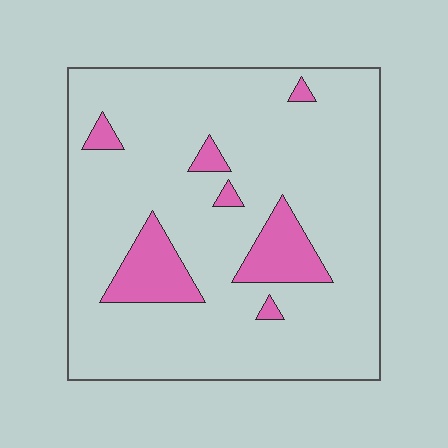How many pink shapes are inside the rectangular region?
7.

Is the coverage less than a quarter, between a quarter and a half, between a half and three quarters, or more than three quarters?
Less than a quarter.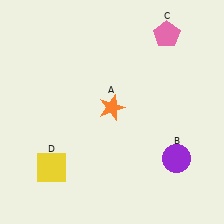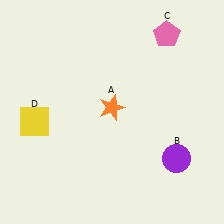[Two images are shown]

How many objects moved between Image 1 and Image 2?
1 object moved between the two images.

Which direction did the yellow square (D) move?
The yellow square (D) moved up.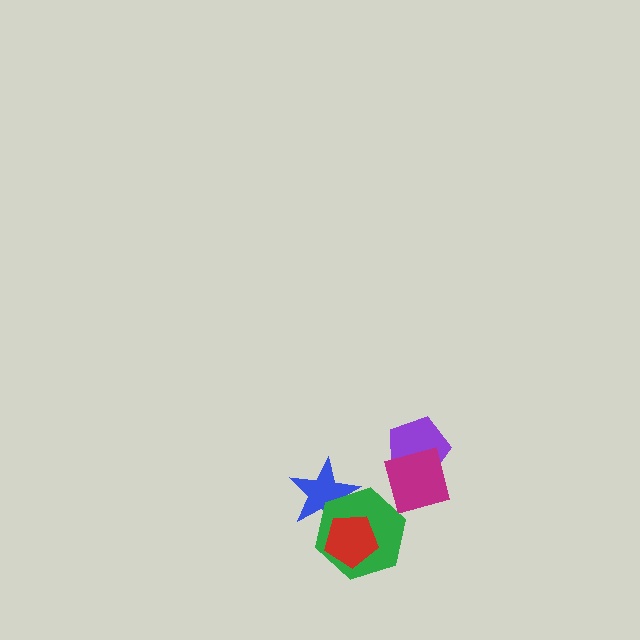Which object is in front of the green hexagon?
The red pentagon is in front of the green hexagon.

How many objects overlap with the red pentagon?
2 objects overlap with the red pentagon.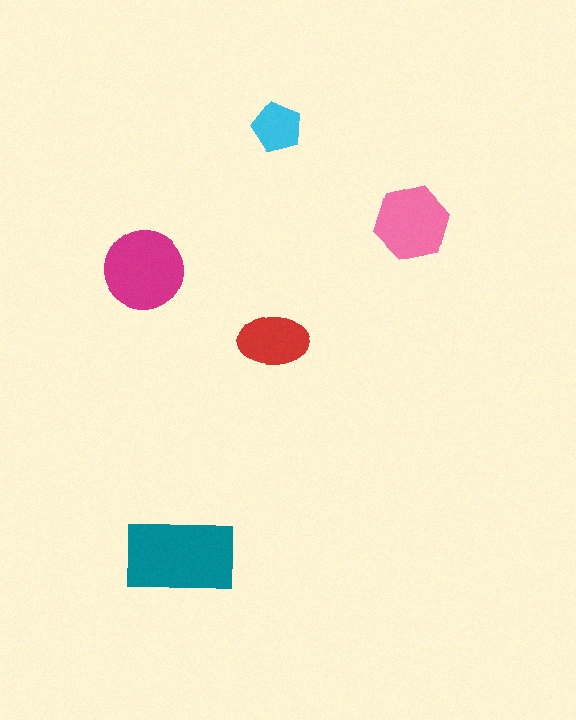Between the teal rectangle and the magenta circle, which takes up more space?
The teal rectangle.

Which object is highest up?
The cyan pentagon is topmost.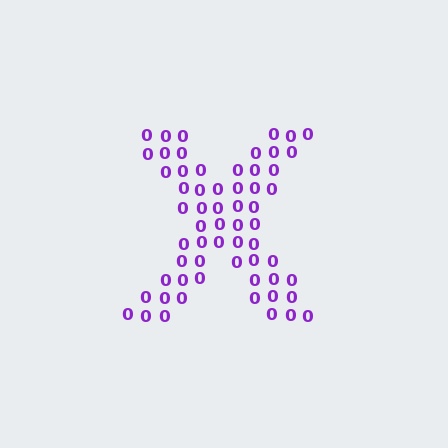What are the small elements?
The small elements are digit 0's.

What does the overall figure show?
The overall figure shows the letter X.